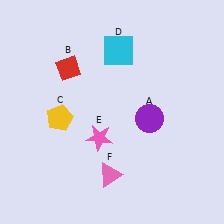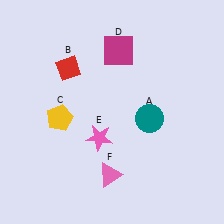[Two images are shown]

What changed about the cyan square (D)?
In Image 1, D is cyan. In Image 2, it changed to magenta.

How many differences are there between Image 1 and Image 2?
There are 2 differences between the two images.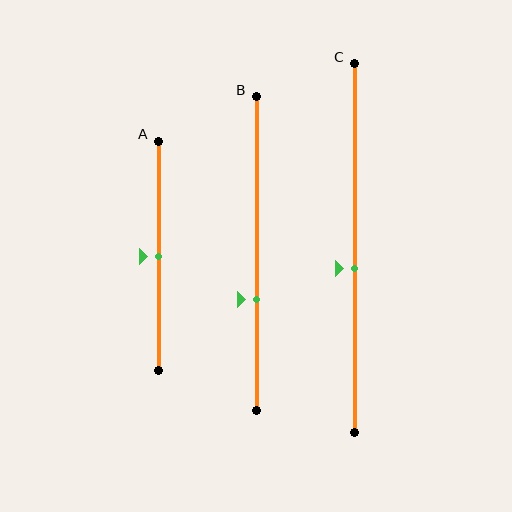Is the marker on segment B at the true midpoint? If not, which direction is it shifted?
No, the marker on segment B is shifted downward by about 15% of the segment length.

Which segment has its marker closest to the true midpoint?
Segment A has its marker closest to the true midpoint.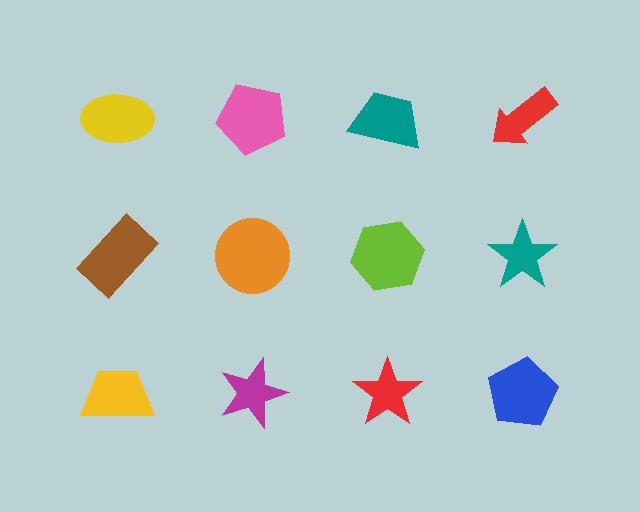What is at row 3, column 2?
A magenta star.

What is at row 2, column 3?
A lime hexagon.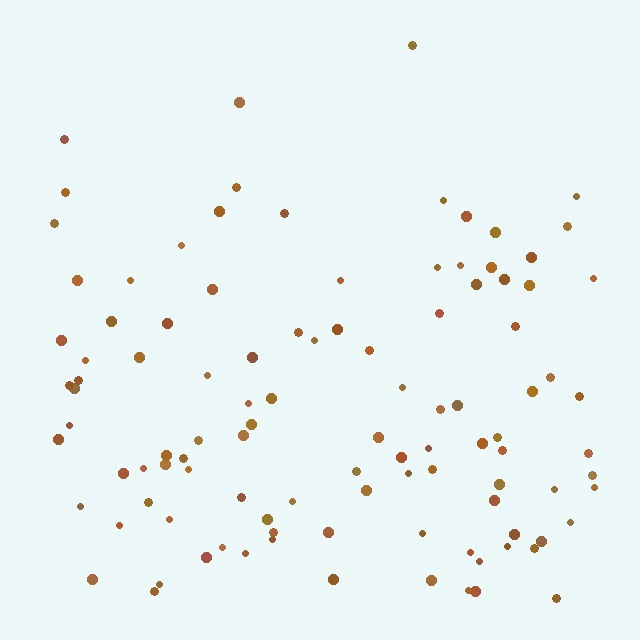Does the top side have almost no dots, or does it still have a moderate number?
Still a moderate number, just noticeably fewer than the bottom.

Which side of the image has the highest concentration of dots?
The bottom.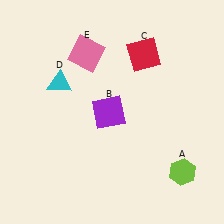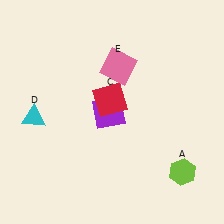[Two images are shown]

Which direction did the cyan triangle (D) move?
The cyan triangle (D) moved down.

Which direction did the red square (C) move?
The red square (C) moved down.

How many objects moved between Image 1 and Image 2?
3 objects moved between the two images.